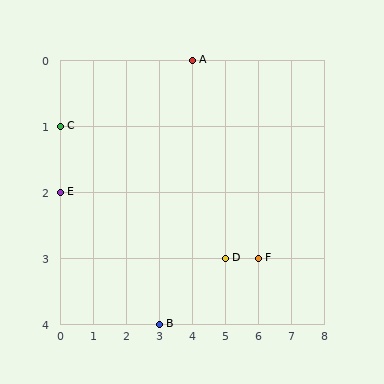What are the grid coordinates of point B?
Point B is at grid coordinates (3, 4).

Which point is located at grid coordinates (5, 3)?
Point D is at (5, 3).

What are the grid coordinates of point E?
Point E is at grid coordinates (0, 2).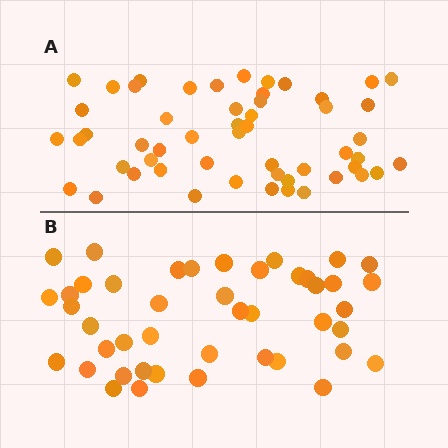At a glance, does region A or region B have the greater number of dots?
Region A (the top region) has more dots.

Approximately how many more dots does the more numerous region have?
Region A has roughly 8 or so more dots than region B.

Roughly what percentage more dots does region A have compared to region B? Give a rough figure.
About 20% more.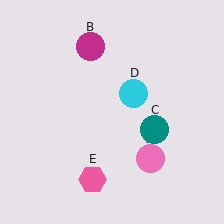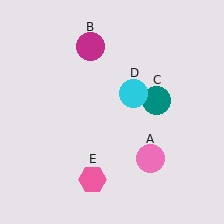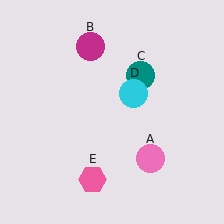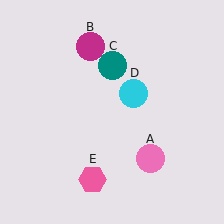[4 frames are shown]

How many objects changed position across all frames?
1 object changed position: teal circle (object C).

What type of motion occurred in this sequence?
The teal circle (object C) rotated counterclockwise around the center of the scene.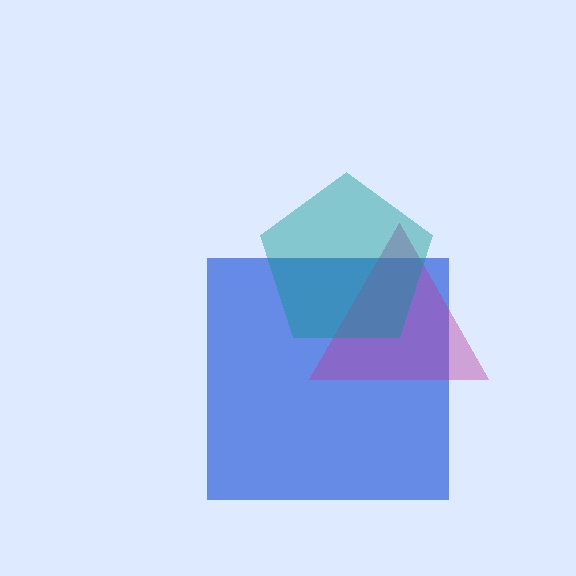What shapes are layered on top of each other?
The layered shapes are: a blue square, a magenta triangle, a teal pentagon.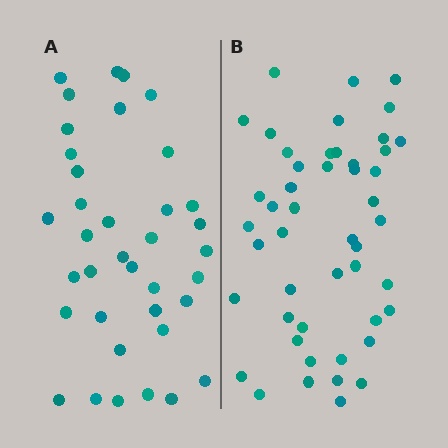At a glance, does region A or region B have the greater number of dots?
Region B (the right region) has more dots.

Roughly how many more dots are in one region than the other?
Region B has roughly 12 or so more dots than region A.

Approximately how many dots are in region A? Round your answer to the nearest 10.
About 40 dots. (The exact count is 37, which rounds to 40.)